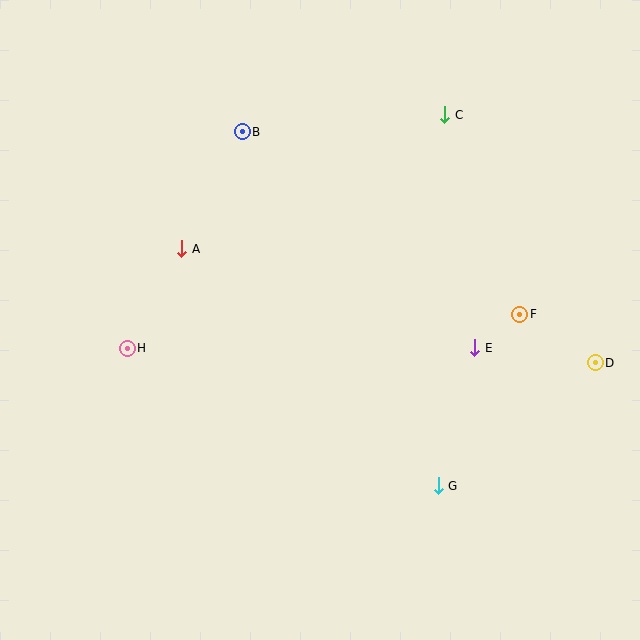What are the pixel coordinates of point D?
Point D is at (595, 363).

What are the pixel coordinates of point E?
Point E is at (475, 348).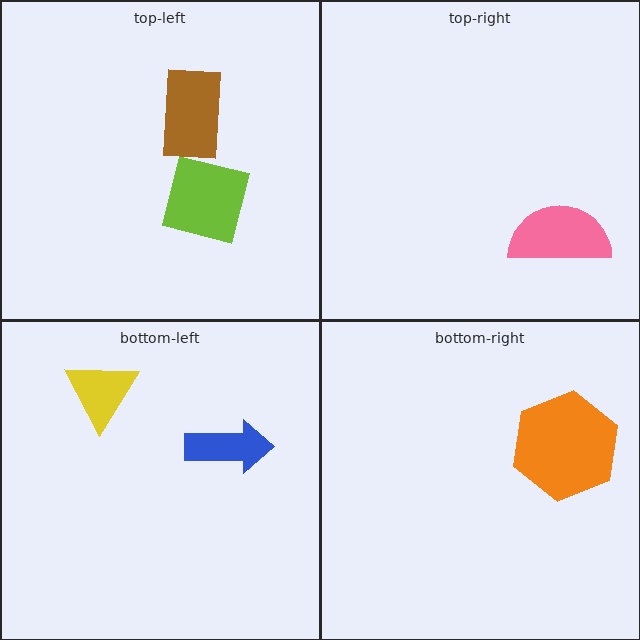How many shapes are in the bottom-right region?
1.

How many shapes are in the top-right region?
1.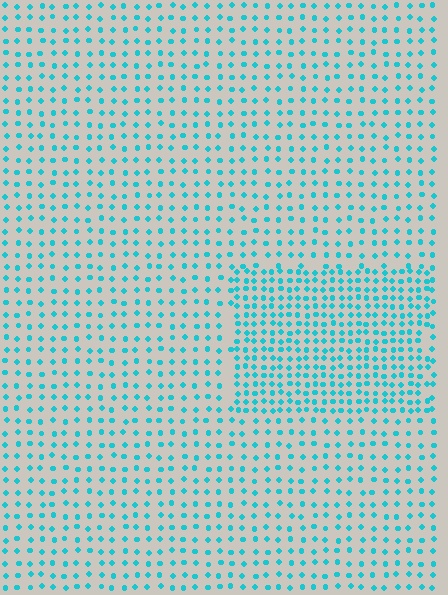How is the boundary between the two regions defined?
The boundary is defined by a change in element density (approximately 1.9x ratio). All elements are the same color, size, and shape.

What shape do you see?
I see a rectangle.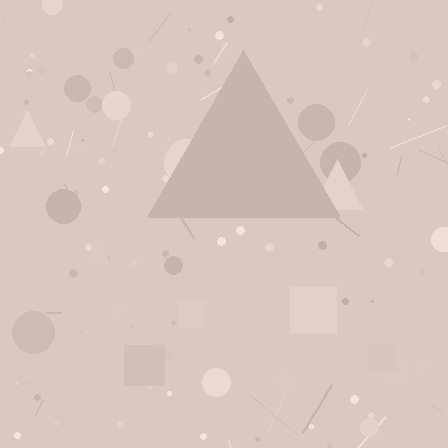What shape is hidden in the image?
A triangle is hidden in the image.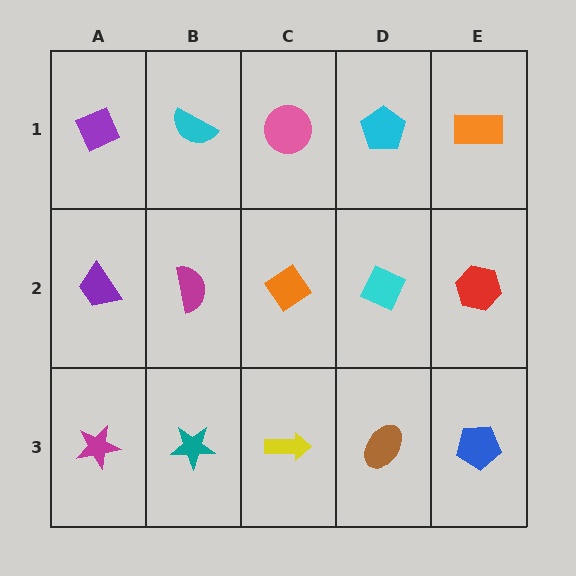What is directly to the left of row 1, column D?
A pink circle.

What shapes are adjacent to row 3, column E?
A red hexagon (row 2, column E), a brown ellipse (row 3, column D).